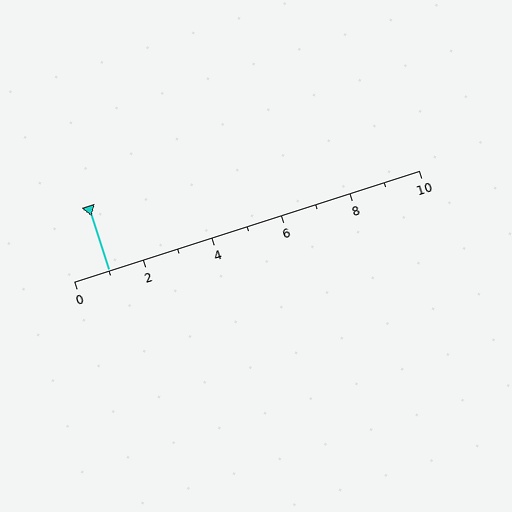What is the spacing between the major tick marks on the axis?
The major ticks are spaced 2 apart.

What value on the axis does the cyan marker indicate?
The marker indicates approximately 1.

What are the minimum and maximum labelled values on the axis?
The axis runs from 0 to 10.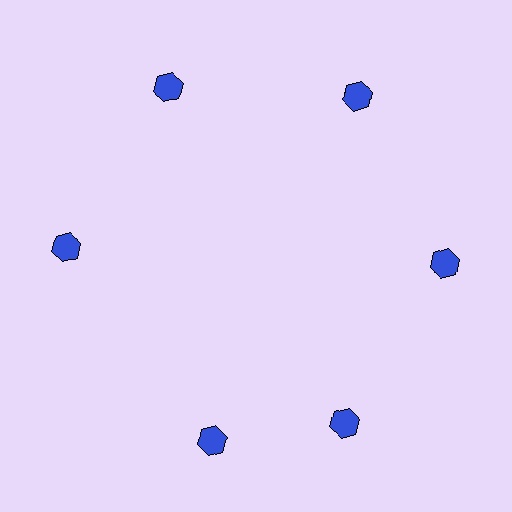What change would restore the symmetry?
The symmetry would be restored by rotating it back into even spacing with its neighbors so that all 6 hexagons sit at equal angles and equal distance from the center.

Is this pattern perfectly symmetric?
No. The 6 blue hexagons are arranged in a ring, but one element near the 7 o'clock position is rotated out of alignment along the ring, breaking the 6-fold rotational symmetry.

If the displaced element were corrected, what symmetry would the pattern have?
It would have 6-fold rotational symmetry — the pattern would map onto itself every 60 degrees.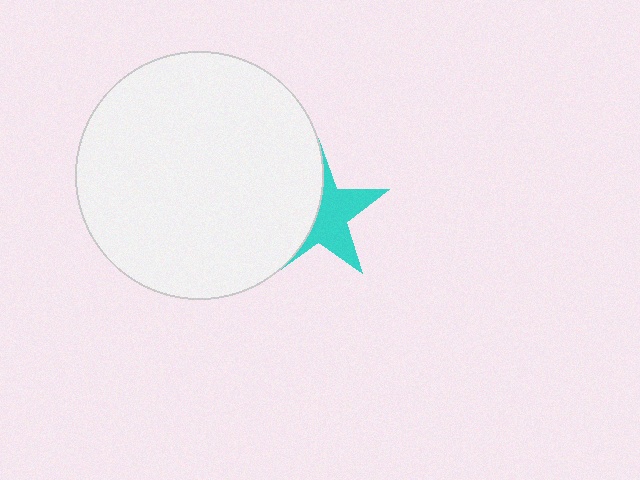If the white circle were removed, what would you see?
You would see the complete cyan star.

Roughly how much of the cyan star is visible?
About half of it is visible (roughly 52%).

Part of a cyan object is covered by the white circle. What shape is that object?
It is a star.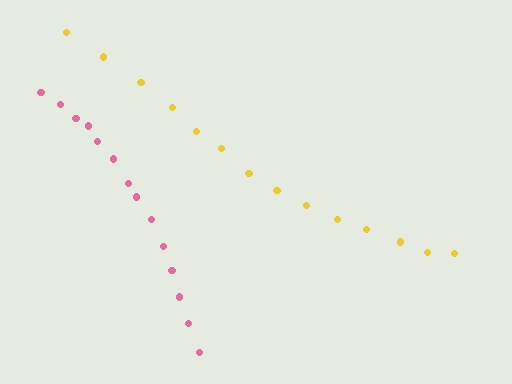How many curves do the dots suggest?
There are 2 distinct paths.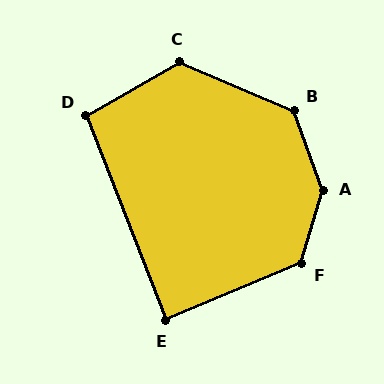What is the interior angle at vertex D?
Approximately 99 degrees (obtuse).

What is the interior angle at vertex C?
Approximately 127 degrees (obtuse).